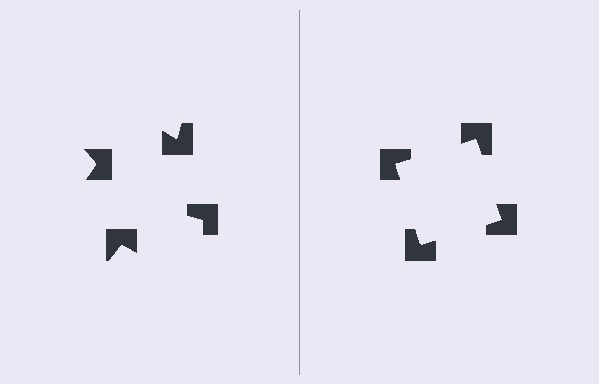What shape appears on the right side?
An illusory square.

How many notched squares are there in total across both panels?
8 — 4 on each side.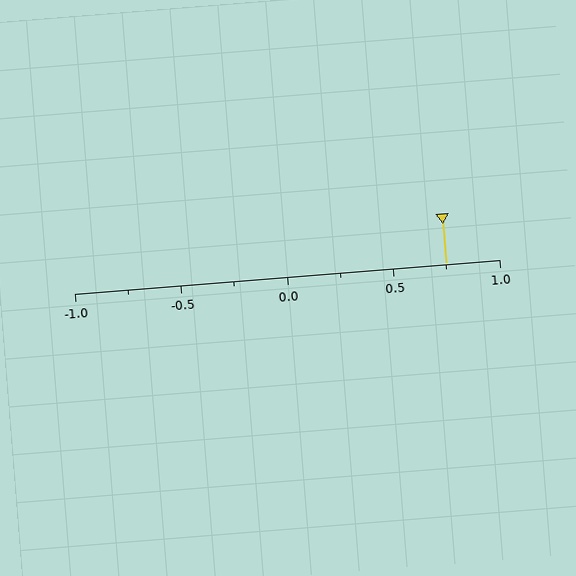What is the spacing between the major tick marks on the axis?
The major ticks are spaced 0.5 apart.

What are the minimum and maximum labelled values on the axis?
The axis runs from -1.0 to 1.0.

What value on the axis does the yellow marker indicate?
The marker indicates approximately 0.75.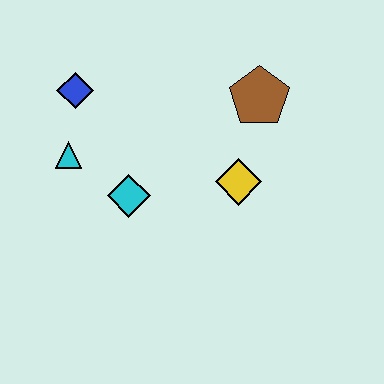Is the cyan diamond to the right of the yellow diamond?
No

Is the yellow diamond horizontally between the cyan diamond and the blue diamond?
No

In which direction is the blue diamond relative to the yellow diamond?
The blue diamond is to the left of the yellow diamond.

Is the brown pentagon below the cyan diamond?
No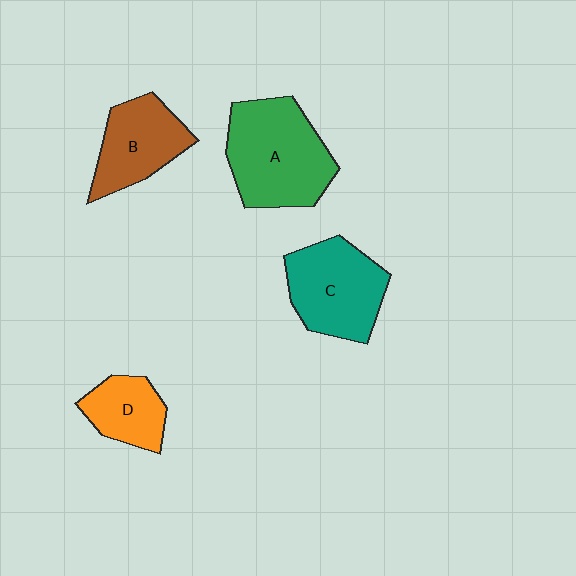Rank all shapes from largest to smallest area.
From largest to smallest: A (green), C (teal), B (brown), D (orange).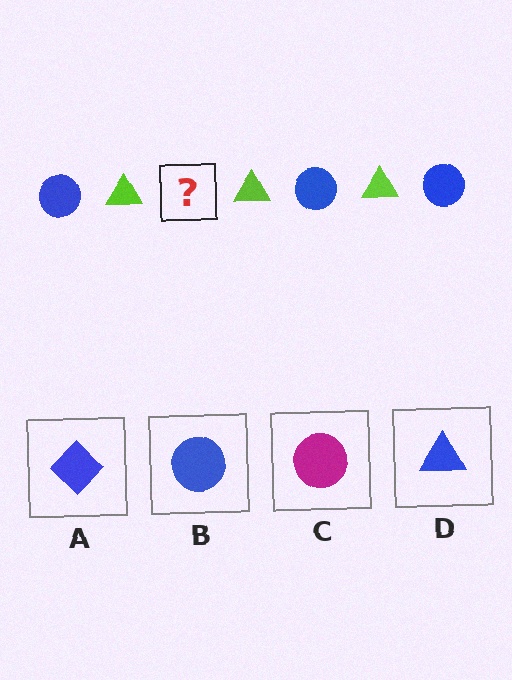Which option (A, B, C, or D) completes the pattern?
B.